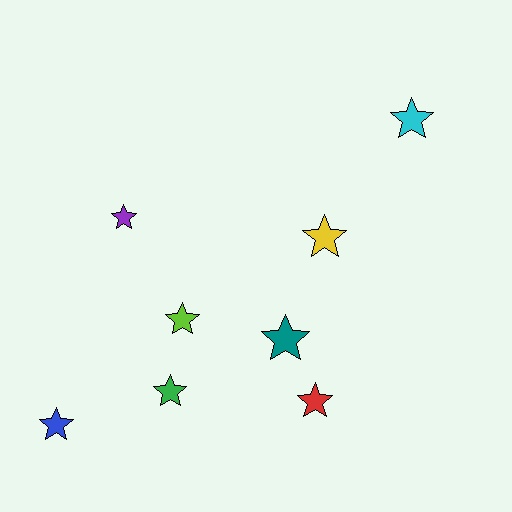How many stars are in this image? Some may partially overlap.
There are 8 stars.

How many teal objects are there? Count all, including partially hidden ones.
There is 1 teal object.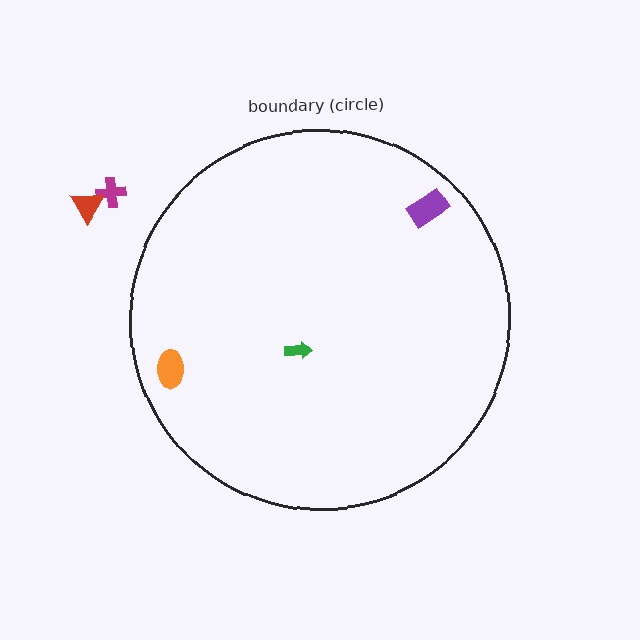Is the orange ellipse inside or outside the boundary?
Inside.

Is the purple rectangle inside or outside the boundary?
Inside.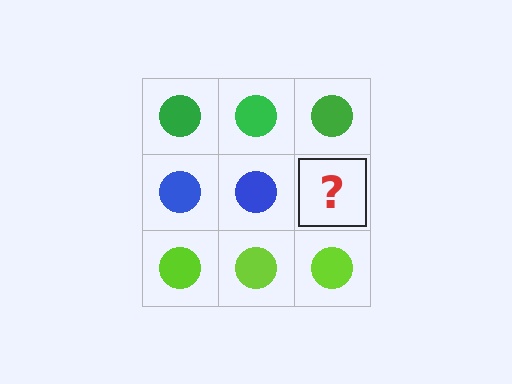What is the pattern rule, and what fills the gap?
The rule is that each row has a consistent color. The gap should be filled with a blue circle.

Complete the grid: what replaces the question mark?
The question mark should be replaced with a blue circle.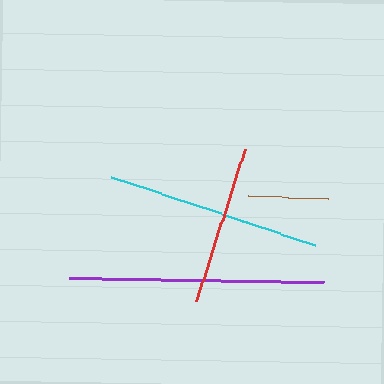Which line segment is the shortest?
The brown line is the shortest at approximately 80 pixels.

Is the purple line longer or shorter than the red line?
The purple line is longer than the red line.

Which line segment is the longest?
The purple line is the longest at approximately 256 pixels.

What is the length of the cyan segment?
The cyan segment is approximately 215 pixels long.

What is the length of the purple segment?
The purple segment is approximately 256 pixels long.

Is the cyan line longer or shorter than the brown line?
The cyan line is longer than the brown line.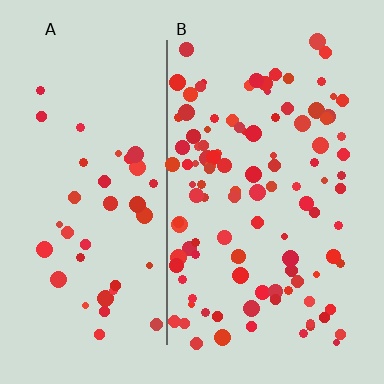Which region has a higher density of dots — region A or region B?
B (the right).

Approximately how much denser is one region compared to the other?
Approximately 2.7× — region B over region A.